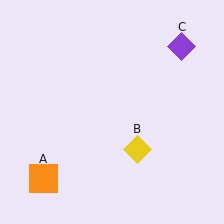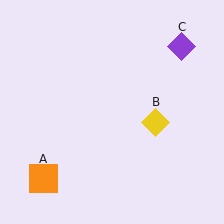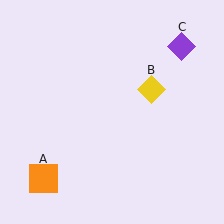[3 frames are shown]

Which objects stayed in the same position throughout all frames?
Orange square (object A) and purple diamond (object C) remained stationary.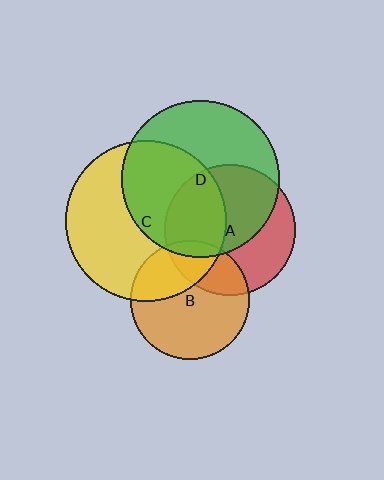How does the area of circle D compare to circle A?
Approximately 1.5 times.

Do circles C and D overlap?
Yes.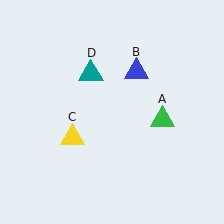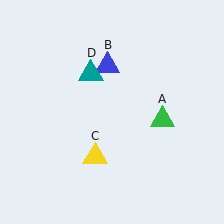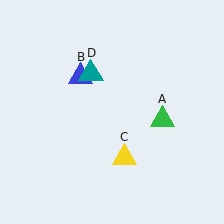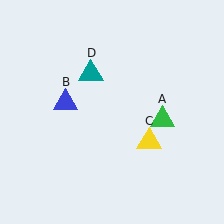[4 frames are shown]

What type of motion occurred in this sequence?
The blue triangle (object B), yellow triangle (object C) rotated counterclockwise around the center of the scene.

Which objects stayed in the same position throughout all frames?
Green triangle (object A) and teal triangle (object D) remained stationary.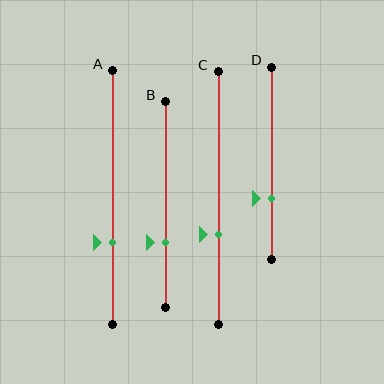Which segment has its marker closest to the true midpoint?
Segment C has its marker closest to the true midpoint.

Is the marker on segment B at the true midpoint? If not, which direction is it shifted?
No, the marker on segment B is shifted downward by about 19% of the segment length.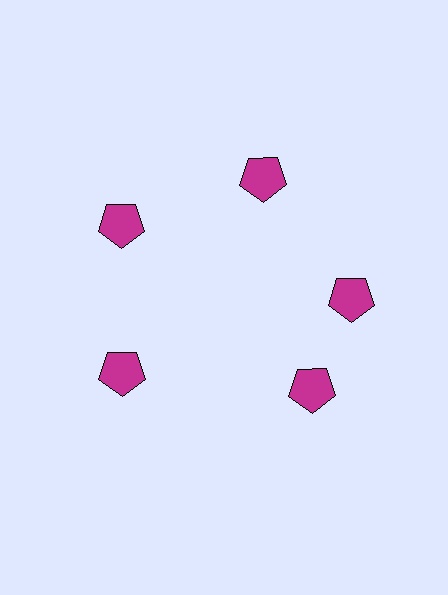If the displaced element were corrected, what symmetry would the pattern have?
It would have 5-fold rotational symmetry — the pattern would map onto itself every 72 degrees.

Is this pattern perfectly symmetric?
No. The 5 magenta pentagons are arranged in a ring, but one element near the 5 o'clock position is rotated out of alignment along the ring, breaking the 5-fold rotational symmetry.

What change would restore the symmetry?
The symmetry would be restored by rotating it back into even spacing with its neighbors so that all 5 pentagons sit at equal angles and equal distance from the center.